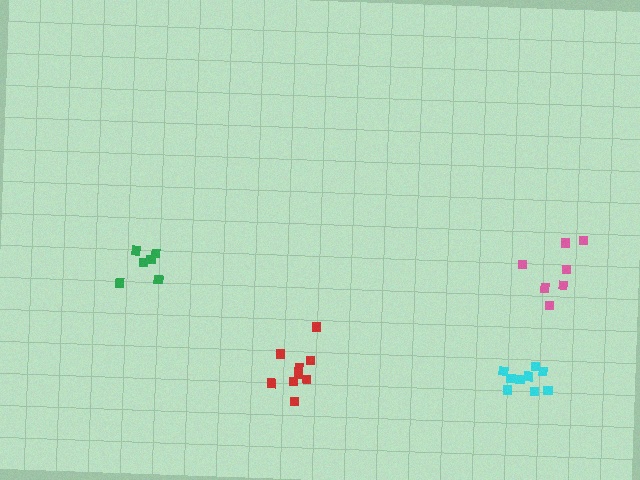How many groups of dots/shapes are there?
There are 4 groups.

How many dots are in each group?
Group 1: 7 dots, Group 2: 6 dots, Group 3: 9 dots, Group 4: 9 dots (31 total).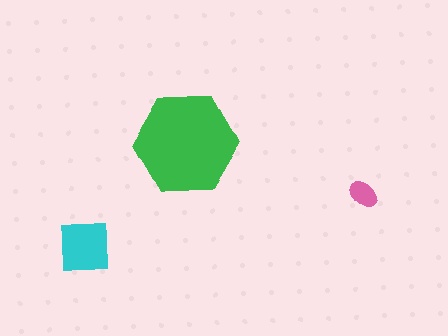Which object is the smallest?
The pink ellipse.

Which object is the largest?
The green hexagon.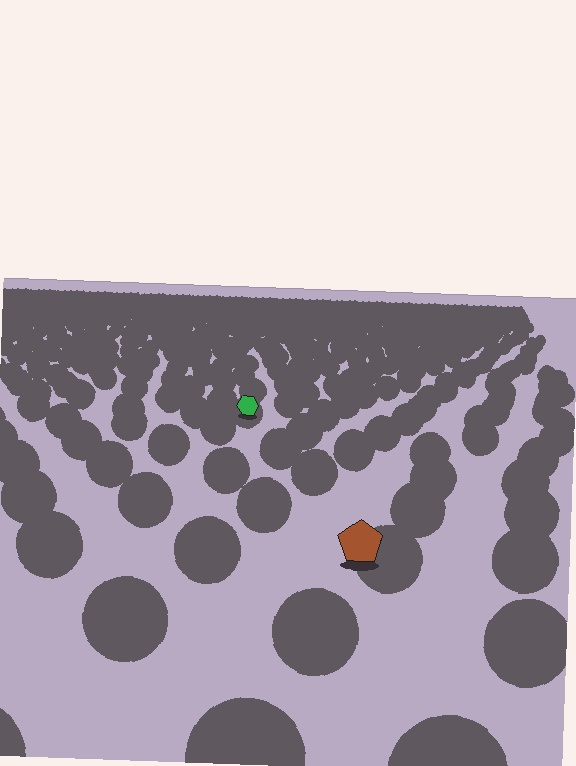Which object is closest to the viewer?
The brown pentagon is closest. The texture marks near it are larger and more spread out.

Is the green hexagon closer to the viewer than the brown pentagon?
No. The brown pentagon is closer — you can tell from the texture gradient: the ground texture is coarser near it.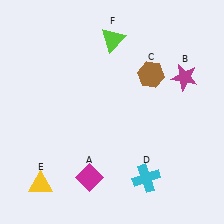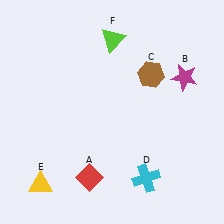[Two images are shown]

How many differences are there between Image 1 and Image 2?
There is 1 difference between the two images.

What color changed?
The diamond (A) changed from magenta in Image 1 to red in Image 2.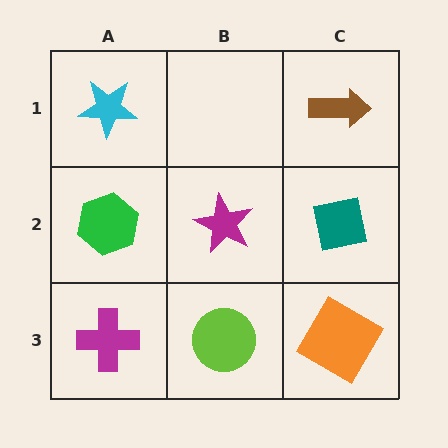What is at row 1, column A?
A cyan star.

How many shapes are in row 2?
3 shapes.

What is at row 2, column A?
A green hexagon.